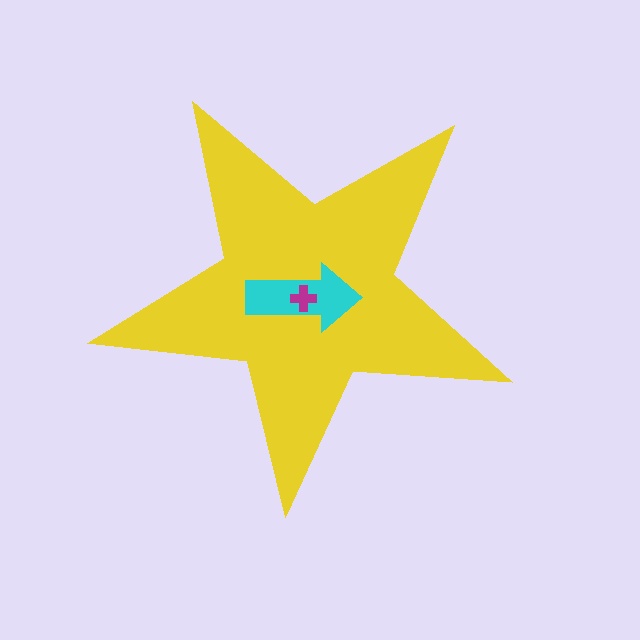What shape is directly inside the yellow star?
The cyan arrow.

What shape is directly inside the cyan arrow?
The magenta cross.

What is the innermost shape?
The magenta cross.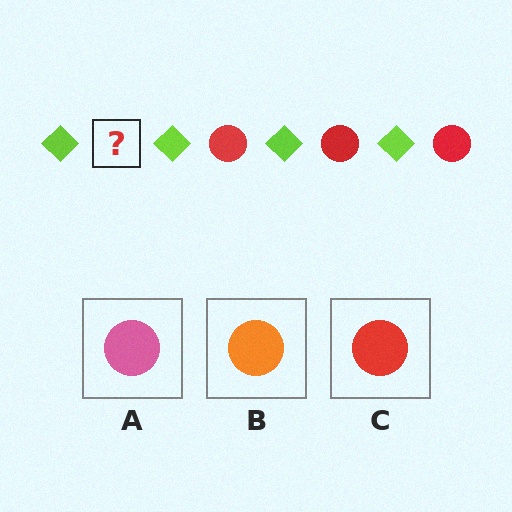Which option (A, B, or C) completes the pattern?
C.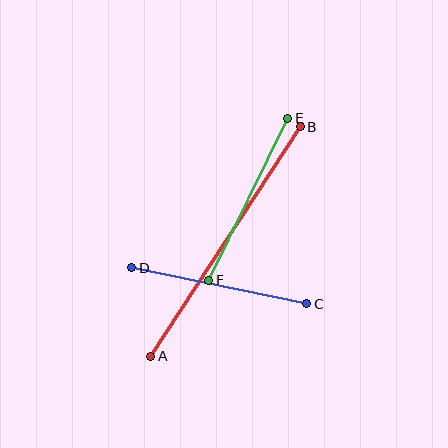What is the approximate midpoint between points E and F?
The midpoint is at approximately (248, 199) pixels.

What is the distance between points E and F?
The distance is approximately 180 pixels.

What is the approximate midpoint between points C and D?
The midpoint is at approximately (219, 286) pixels.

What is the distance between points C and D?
The distance is approximately 179 pixels.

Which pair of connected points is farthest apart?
Points A and B are farthest apart.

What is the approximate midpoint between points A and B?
The midpoint is at approximately (226, 241) pixels.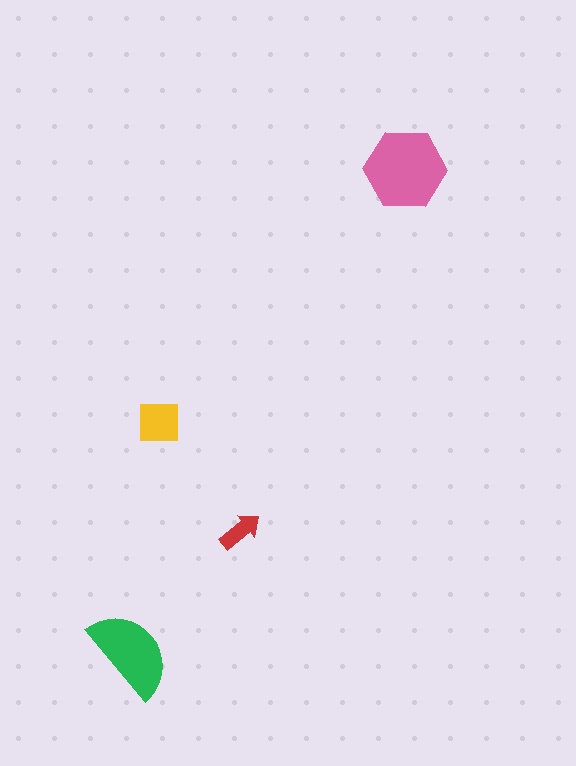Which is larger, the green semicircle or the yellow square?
The green semicircle.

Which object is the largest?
The pink hexagon.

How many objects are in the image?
There are 4 objects in the image.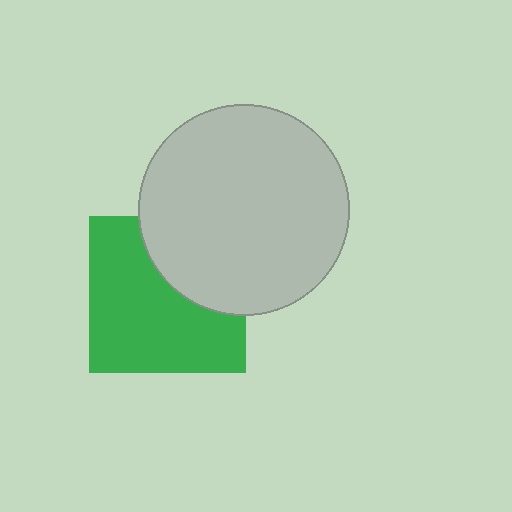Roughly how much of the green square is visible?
Most of it is visible (roughly 66%).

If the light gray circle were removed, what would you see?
You would see the complete green square.